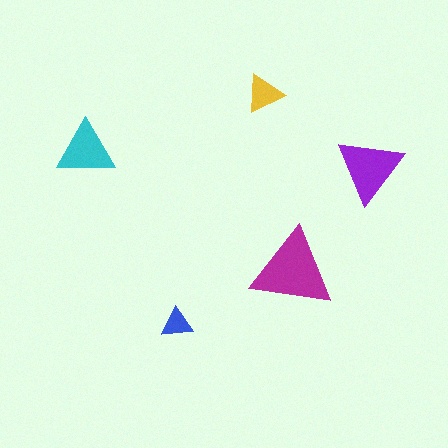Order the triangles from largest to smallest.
the magenta one, the purple one, the cyan one, the yellow one, the blue one.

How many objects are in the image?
There are 5 objects in the image.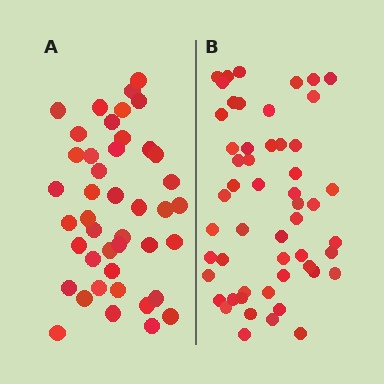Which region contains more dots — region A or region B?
Region B (the right region) has more dots.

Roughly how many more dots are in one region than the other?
Region B has roughly 10 or so more dots than region A.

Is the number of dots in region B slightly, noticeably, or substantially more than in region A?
Region B has only slightly more — the two regions are fairly close. The ratio is roughly 1.2 to 1.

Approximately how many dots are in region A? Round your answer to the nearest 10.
About 40 dots. (The exact count is 43, which rounds to 40.)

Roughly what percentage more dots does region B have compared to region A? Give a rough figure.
About 25% more.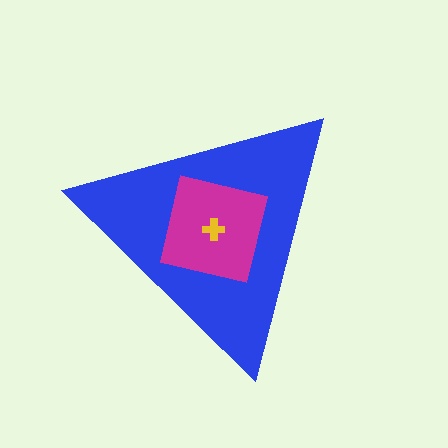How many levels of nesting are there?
3.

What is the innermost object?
The yellow cross.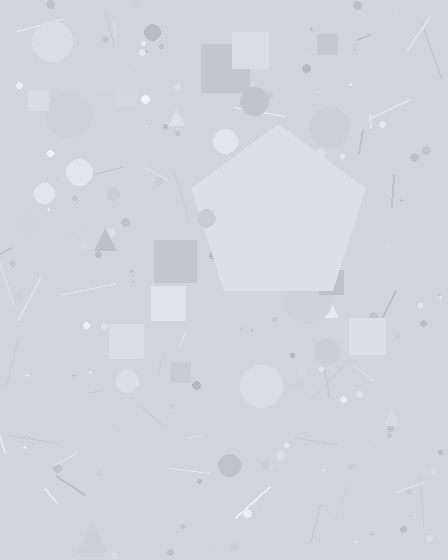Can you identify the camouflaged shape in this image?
The camouflaged shape is a pentagon.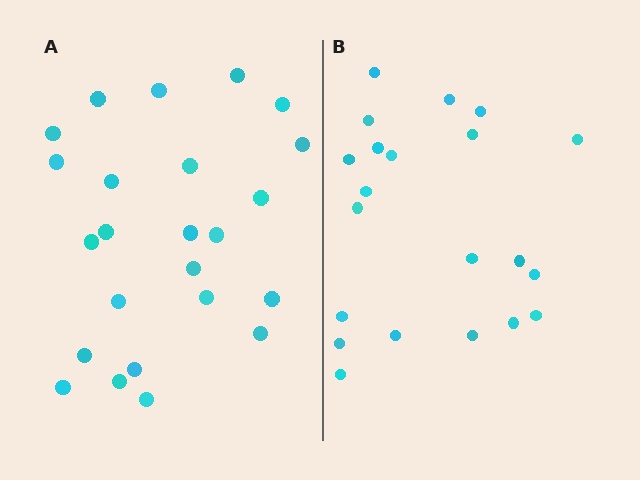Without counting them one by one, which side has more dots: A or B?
Region A (the left region) has more dots.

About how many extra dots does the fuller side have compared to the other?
Region A has just a few more — roughly 2 or 3 more dots than region B.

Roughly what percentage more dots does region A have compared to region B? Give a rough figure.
About 15% more.